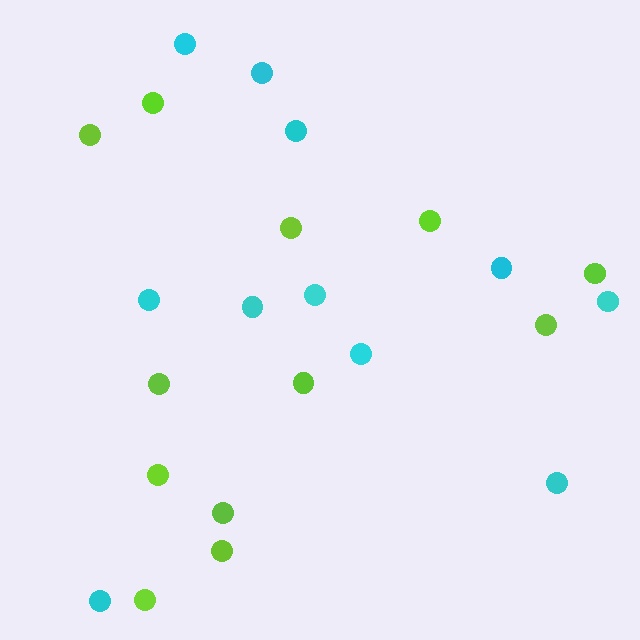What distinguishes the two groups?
There are 2 groups: one group of cyan circles (11) and one group of lime circles (12).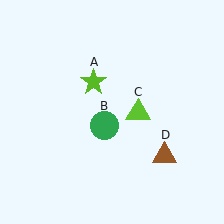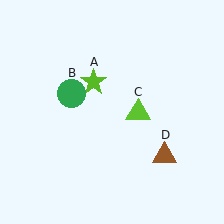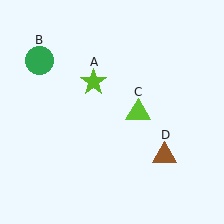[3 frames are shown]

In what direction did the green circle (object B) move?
The green circle (object B) moved up and to the left.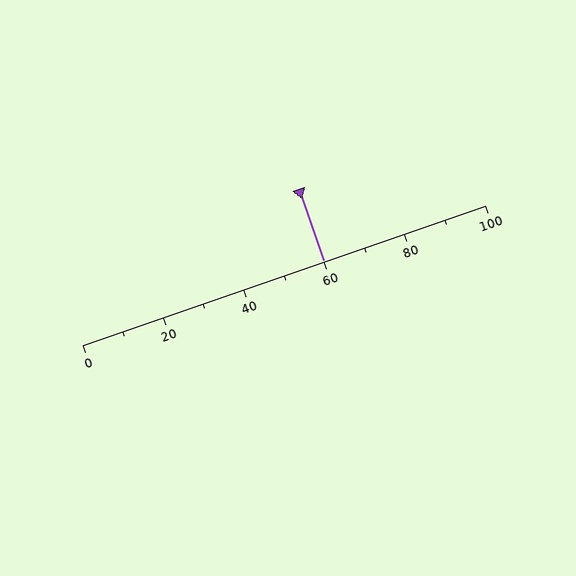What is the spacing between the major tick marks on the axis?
The major ticks are spaced 20 apart.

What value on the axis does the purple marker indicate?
The marker indicates approximately 60.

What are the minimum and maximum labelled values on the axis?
The axis runs from 0 to 100.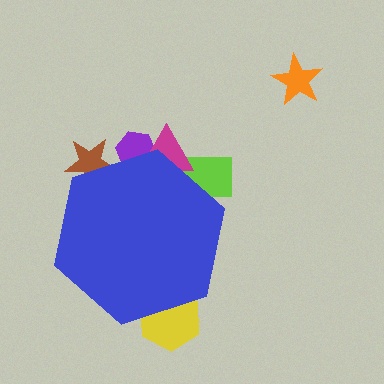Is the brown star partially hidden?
Yes, the brown star is partially hidden behind the blue hexagon.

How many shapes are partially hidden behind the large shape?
5 shapes are partially hidden.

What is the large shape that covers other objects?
A blue hexagon.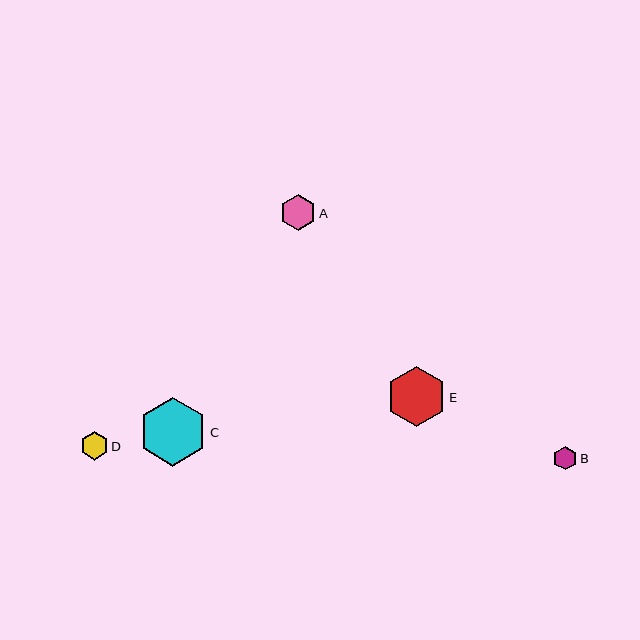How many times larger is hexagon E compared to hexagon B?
Hexagon E is approximately 2.5 times the size of hexagon B.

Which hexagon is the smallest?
Hexagon B is the smallest with a size of approximately 23 pixels.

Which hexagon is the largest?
Hexagon C is the largest with a size of approximately 69 pixels.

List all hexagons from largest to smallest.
From largest to smallest: C, E, A, D, B.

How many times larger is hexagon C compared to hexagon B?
Hexagon C is approximately 2.9 times the size of hexagon B.